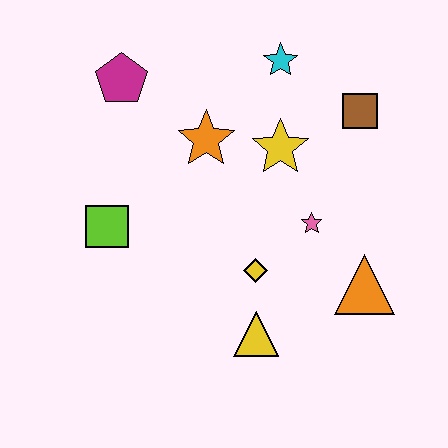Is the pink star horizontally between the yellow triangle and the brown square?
Yes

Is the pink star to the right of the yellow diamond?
Yes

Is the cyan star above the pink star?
Yes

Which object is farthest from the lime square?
The brown square is farthest from the lime square.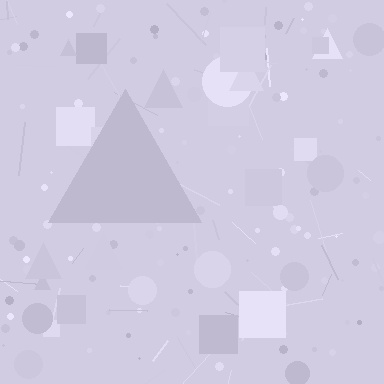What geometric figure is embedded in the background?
A triangle is embedded in the background.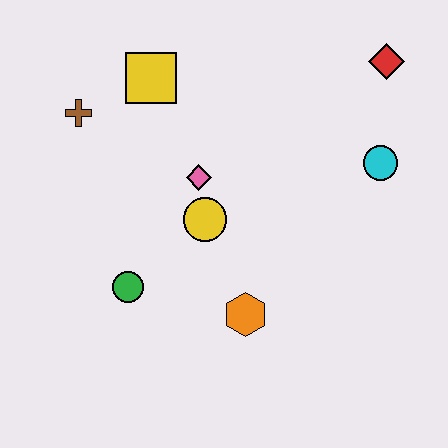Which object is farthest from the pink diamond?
The red diamond is farthest from the pink diamond.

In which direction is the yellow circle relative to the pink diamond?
The yellow circle is below the pink diamond.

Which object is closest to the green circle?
The yellow circle is closest to the green circle.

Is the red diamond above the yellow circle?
Yes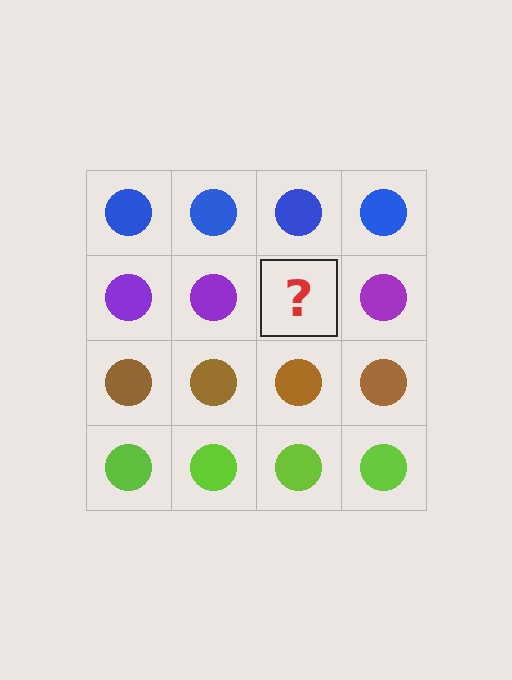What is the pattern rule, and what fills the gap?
The rule is that each row has a consistent color. The gap should be filled with a purple circle.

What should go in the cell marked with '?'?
The missing cell should contain a purple circle.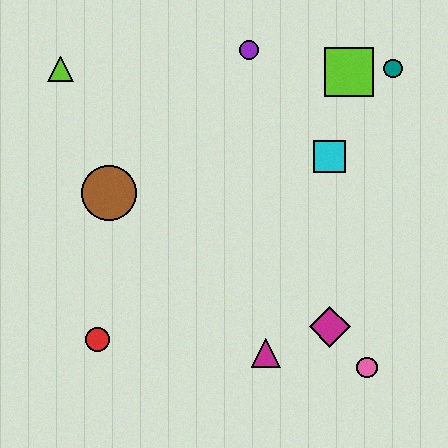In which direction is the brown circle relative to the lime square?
The brown circle is to the left of the lime square.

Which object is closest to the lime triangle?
The brown circle is closest to the lime triangle.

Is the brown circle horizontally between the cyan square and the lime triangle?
Yes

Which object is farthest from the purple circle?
The pink circle is farthest from the purple circle.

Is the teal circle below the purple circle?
Yes